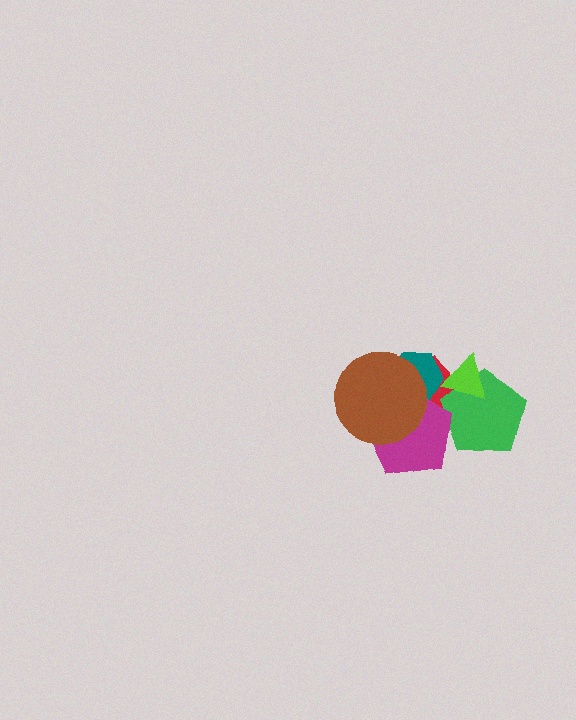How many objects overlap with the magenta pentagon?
5 objects overlap with the magenta pentagon.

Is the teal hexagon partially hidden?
Yes, it is partially covered by another shape.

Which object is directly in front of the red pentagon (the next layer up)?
The teal hexagon is directly in front of the red pentagon.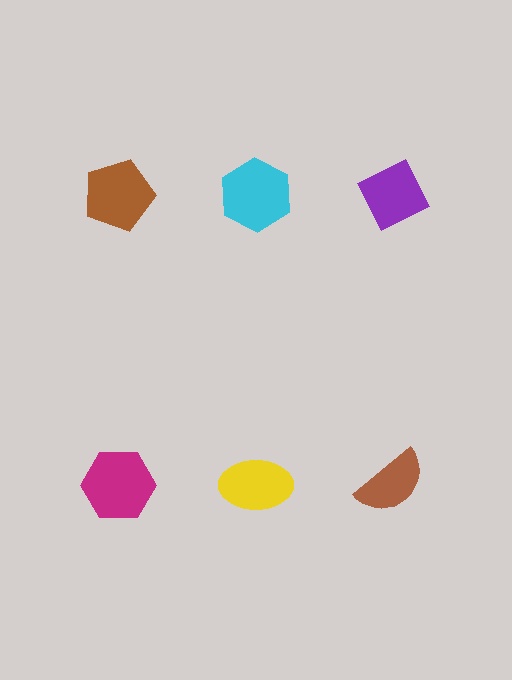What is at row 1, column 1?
A brown pentagon.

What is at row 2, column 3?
A brown semicircle.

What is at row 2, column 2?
A yellow ellipse.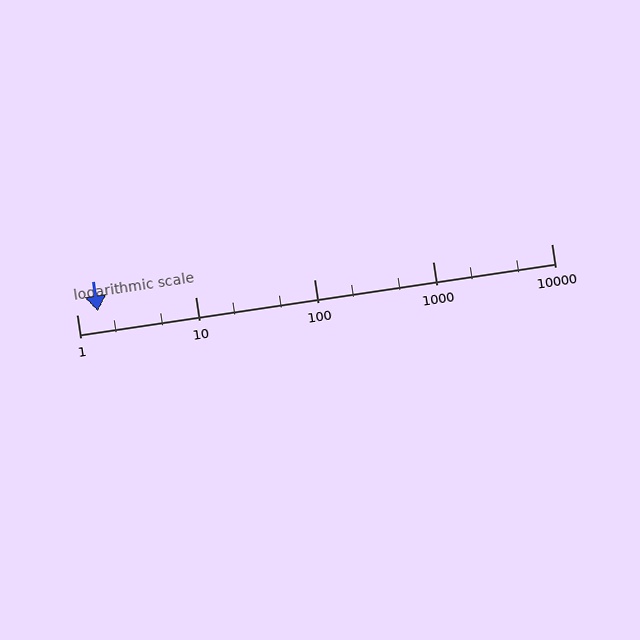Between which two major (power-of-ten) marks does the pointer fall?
The pointer is between 1 and 10.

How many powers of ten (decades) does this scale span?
The scale spans 4 decades, from 1 to 10000.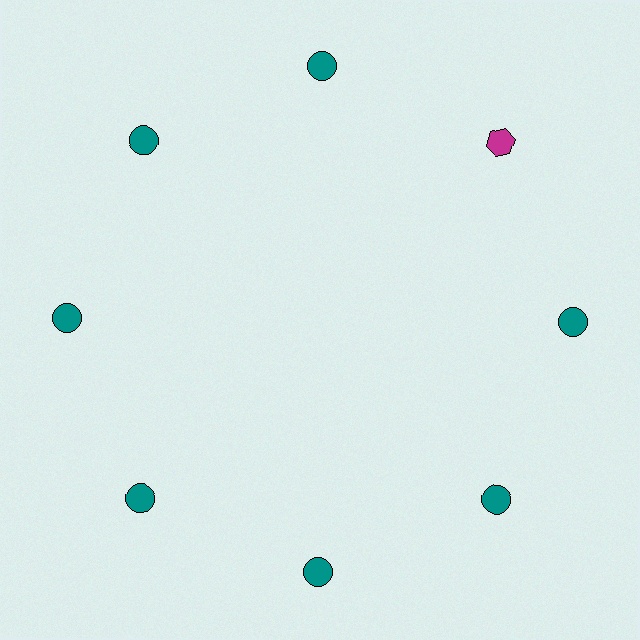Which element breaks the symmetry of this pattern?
The magenta hexagon at roughly the 2 o'clock position breaks the symmetry. All other shapes are teal circles.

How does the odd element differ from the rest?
It differs in both color (magenta instead of teal) and shape (hexagon instead of circle).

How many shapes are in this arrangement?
There are 8 shapes arranged in a ring pattern.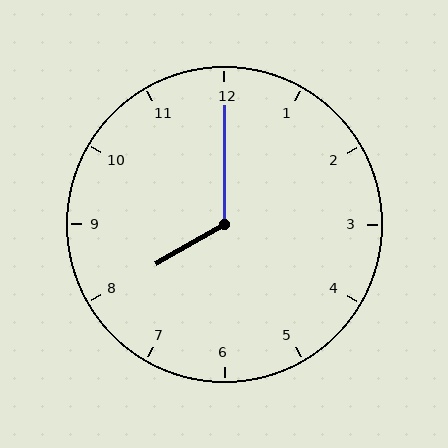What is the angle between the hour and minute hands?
Approximately 120 degrees.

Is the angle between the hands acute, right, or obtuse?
It is obtuse.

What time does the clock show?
8:00.